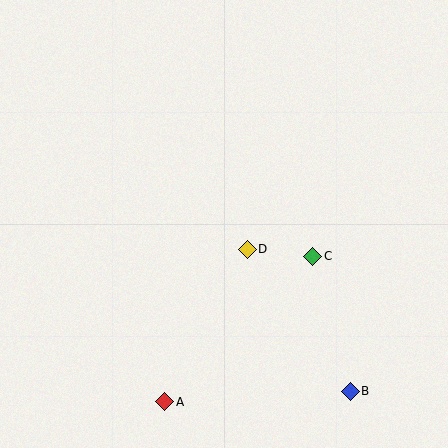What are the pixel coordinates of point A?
Point A is at (165, 402).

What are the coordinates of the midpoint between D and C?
The midpoint between D and C is at (280, 253).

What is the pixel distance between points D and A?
The distance between D and A is 174 pixels.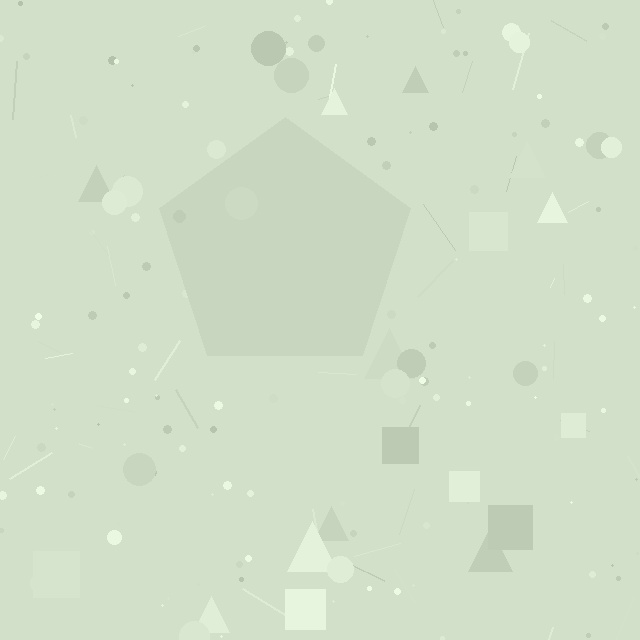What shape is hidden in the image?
A pentagon is hidden in the image.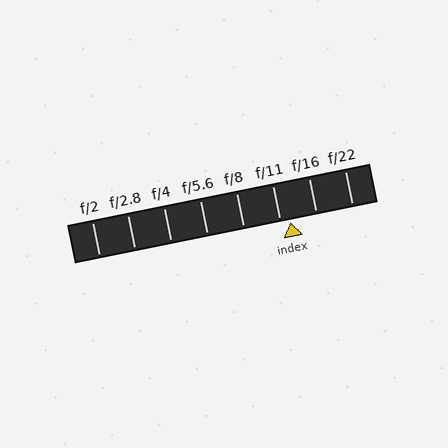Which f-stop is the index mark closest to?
The index mark is closest to f/11.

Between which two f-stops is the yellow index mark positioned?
The index mark is between f/11 and f/16.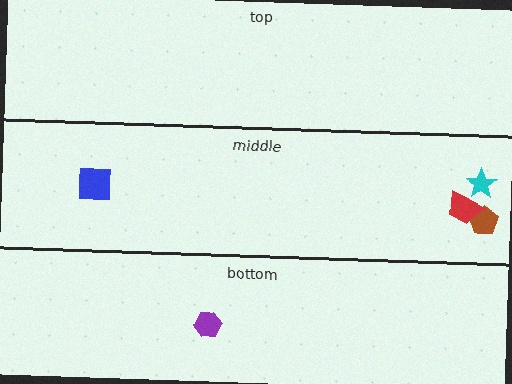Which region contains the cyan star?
The middle region.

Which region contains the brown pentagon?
The middle region.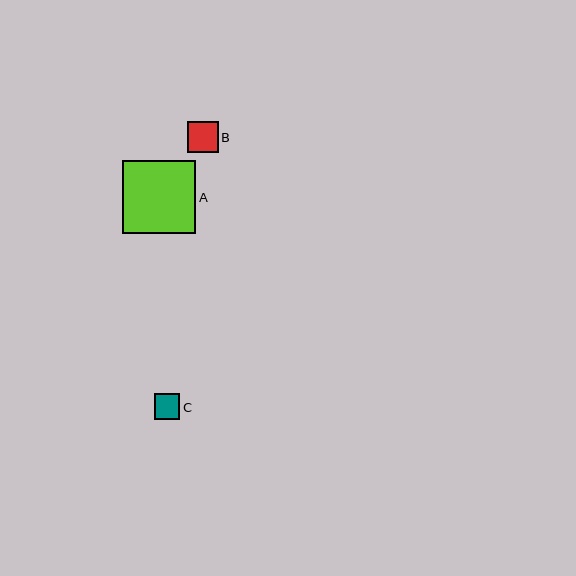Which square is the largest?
Square A is the largest with a size of approximately 73 pixels.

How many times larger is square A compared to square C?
Square A is approximately 2.9 times the size of square C.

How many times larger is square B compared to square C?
Square B is approximately 1.2 times the size of square C.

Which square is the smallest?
Square C is the smallest with a size of approximately 25 pixels.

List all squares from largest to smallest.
From largest to smallest: A, B, C.